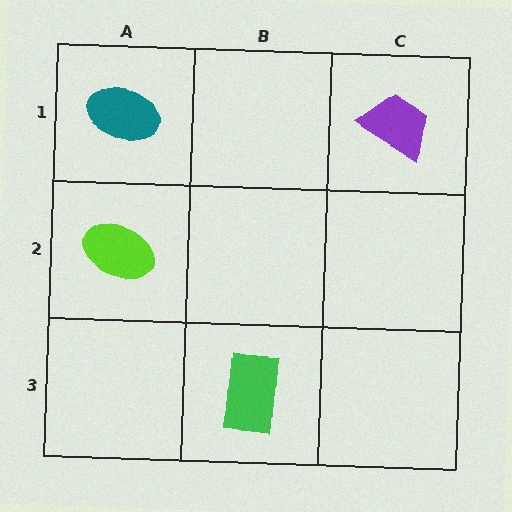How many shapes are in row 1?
2 shapes.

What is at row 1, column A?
A teal ellipse.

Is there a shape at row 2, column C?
No, that cell is empty.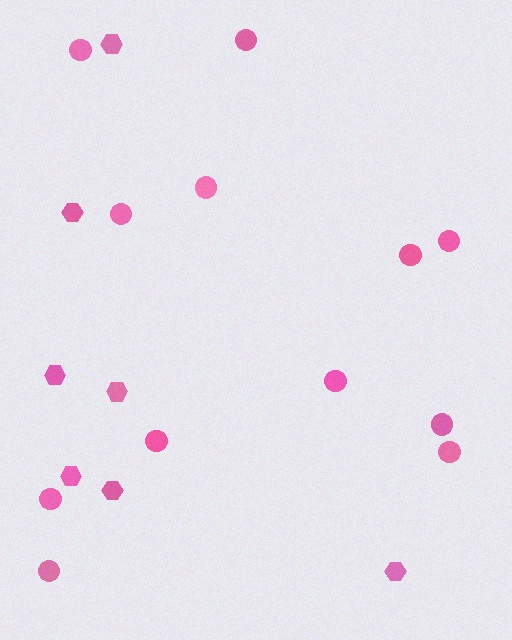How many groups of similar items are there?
There are 2 groups: one group of circles (12) and one group of hexagons (7).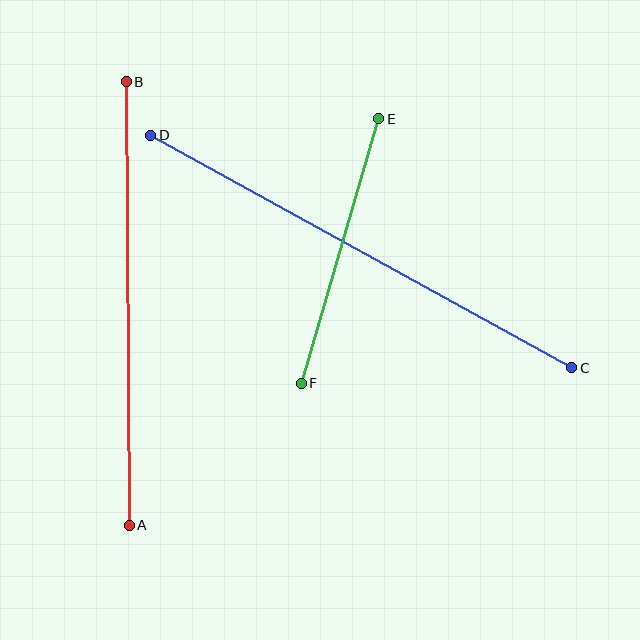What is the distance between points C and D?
The distance is approximately 481 pixels.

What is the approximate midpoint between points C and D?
The midpoint is at approximately (361, 251) pixels.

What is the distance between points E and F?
The distance is approximately 276 pixels.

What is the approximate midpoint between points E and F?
The midpoint is at approximately (340, 251) pixels.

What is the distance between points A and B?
The distance is approximately 443 pixels.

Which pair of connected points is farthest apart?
Points C and D are farthest apart.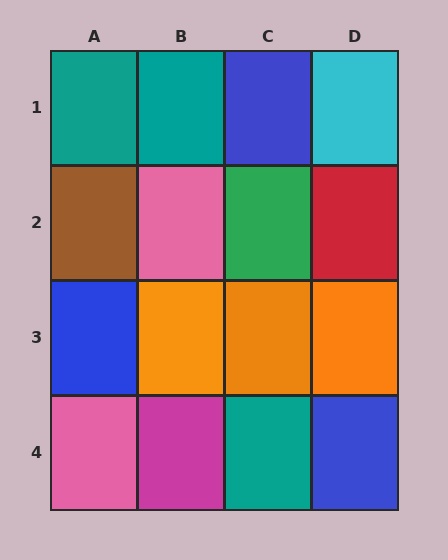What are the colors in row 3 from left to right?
Blue, orange, orange, orange.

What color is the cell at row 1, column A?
Teal.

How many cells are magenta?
1 cell is magenta.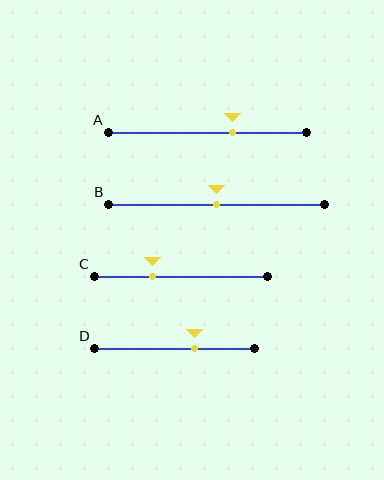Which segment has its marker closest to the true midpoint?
Segment B has its marker closest to the true midpoint.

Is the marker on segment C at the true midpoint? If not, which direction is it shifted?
No, the marker on segment C is shifted to the left by about 17% of the segment length.